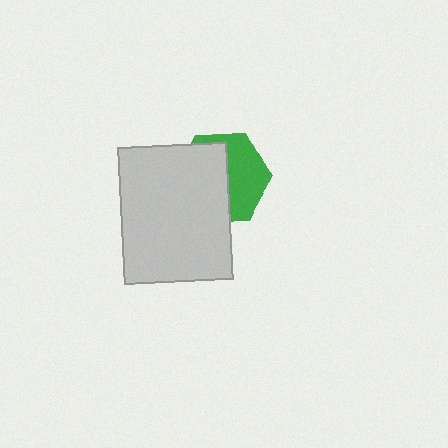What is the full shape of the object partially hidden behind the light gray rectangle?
The partially hidden object is a green hexagon.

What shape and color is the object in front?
The object in front is a light gray rectangle.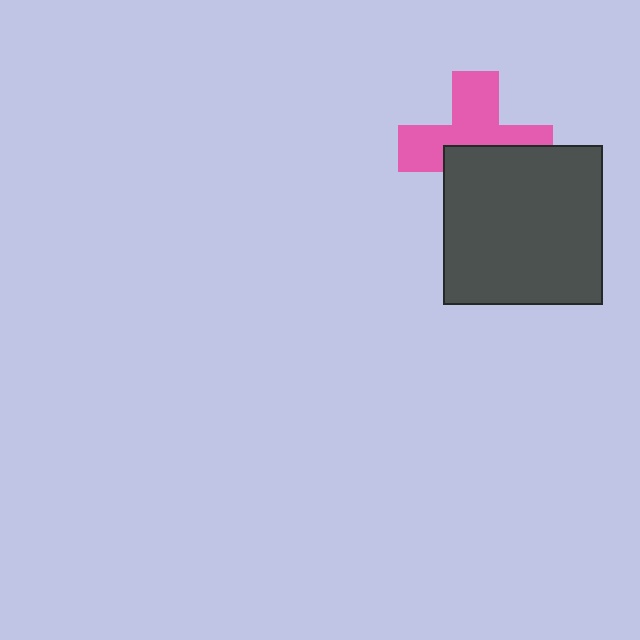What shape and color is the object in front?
The object in front is a dark gray square.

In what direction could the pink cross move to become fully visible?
The pink cross could move up. That would shift it out from behind the dark gray square entirely.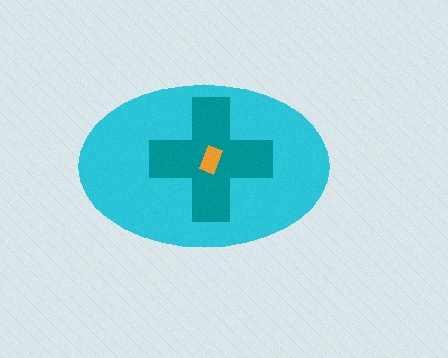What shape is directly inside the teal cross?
The orange rectangle.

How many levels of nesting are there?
3.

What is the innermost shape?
The orange rectangle.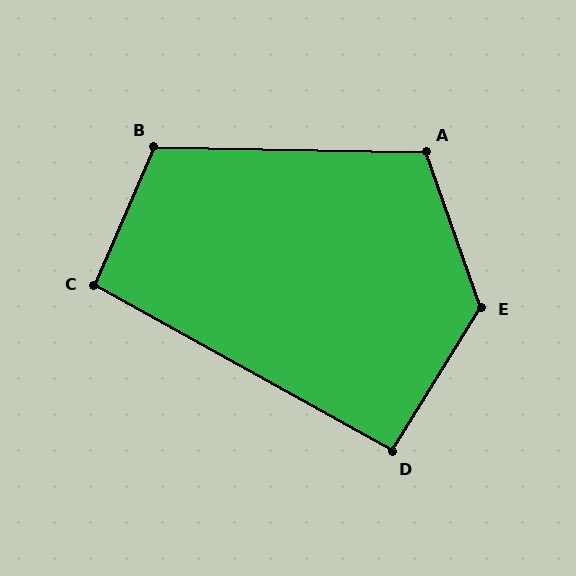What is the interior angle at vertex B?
Approximately 113 degrees (obtuse).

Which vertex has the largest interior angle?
E, at approximately 129 degrees.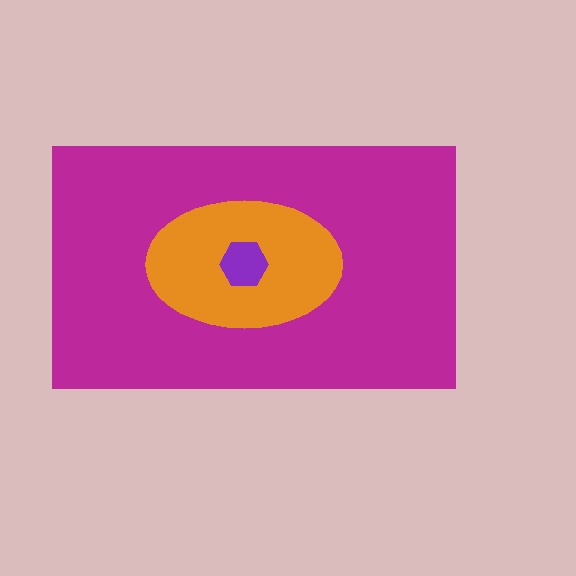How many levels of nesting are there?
3.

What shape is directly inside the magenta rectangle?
The orange ellipse.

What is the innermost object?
The purple hexagon.